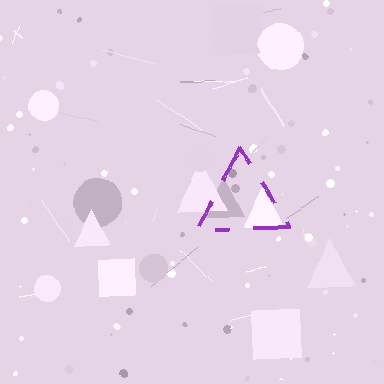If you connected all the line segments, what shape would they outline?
They would outline a triangle.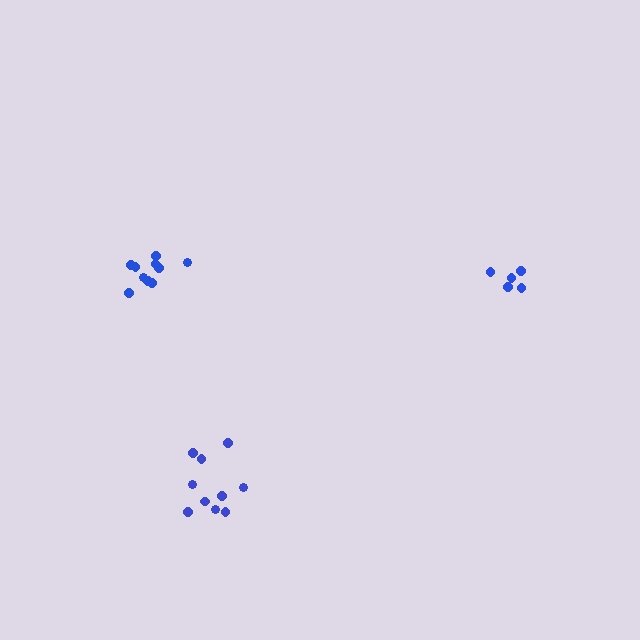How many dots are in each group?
Group 1: 10 dots, Group 2: 5 dots, Group 3: 10 dots (25 total).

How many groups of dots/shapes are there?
There are 3 groups.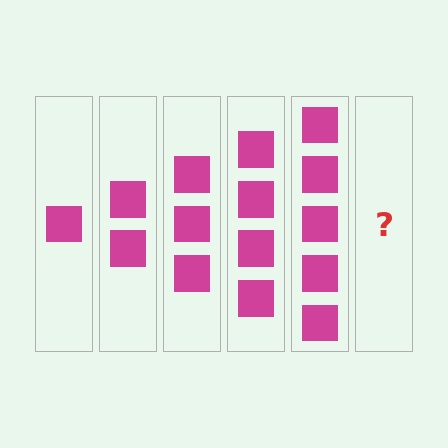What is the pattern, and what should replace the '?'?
The pattern is that each step adds one more square. The '?' should be 6 squares.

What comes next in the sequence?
The next element should be 6 squares.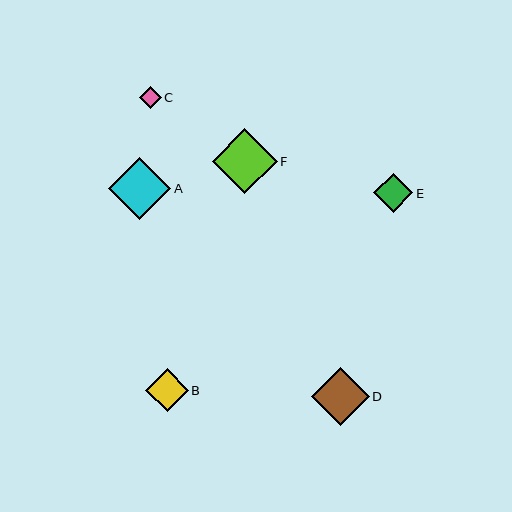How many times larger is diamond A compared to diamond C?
Diamond A is approximately 2.8 times the size of diamond C.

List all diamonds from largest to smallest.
From largest to smallest: F, A, D, B, E, C.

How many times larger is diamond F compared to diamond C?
Diamond F is approximately 3.0 times the size of diamond C.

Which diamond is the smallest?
Diamond C is the smallest with a size of approximately 22 pixels.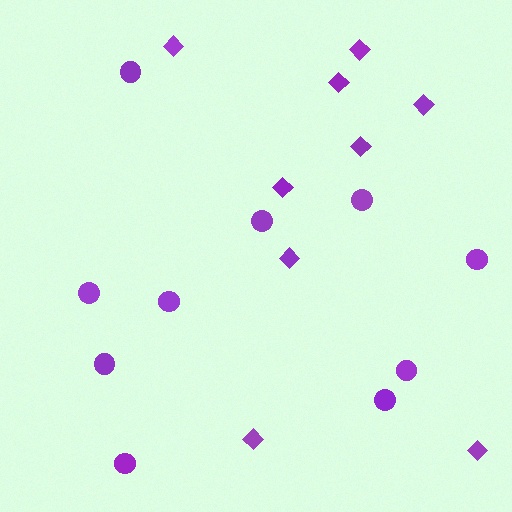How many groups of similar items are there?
There are 2 groups: one group of diamonds (9) and one group of circles (10).